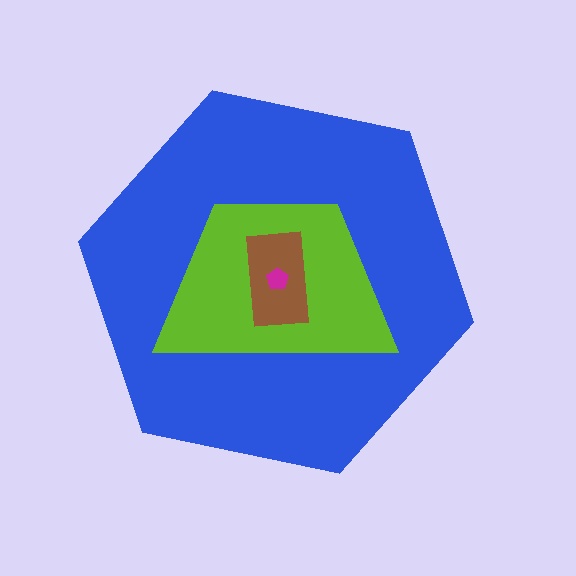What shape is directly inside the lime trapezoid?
The brown rectangle.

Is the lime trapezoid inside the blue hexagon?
Yes.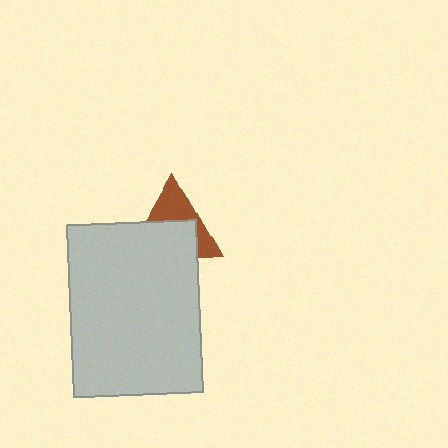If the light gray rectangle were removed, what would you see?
You would see the complete brown triangle.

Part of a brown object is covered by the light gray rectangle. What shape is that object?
It is a triangle.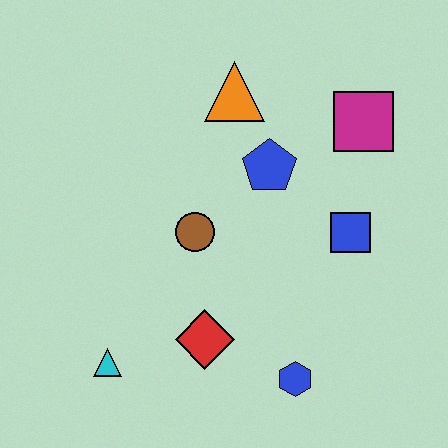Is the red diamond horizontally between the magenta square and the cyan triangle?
Yes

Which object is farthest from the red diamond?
The magenta square is farthest from the red diamond.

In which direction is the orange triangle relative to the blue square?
The orange triangle is above the blue square.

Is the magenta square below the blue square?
No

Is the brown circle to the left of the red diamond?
Yes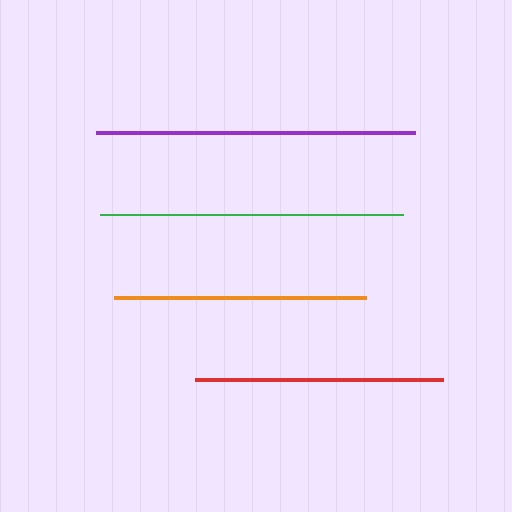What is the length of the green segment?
The green segment is approximately 302 pixels long.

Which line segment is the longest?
The purple line is the longest at approximately 319 pixels.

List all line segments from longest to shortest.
From longest to shortest: purple, green, orange, red.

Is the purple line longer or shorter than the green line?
The purple line is longer than the green line.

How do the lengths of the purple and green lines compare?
The purple and green lines are approximately the same length.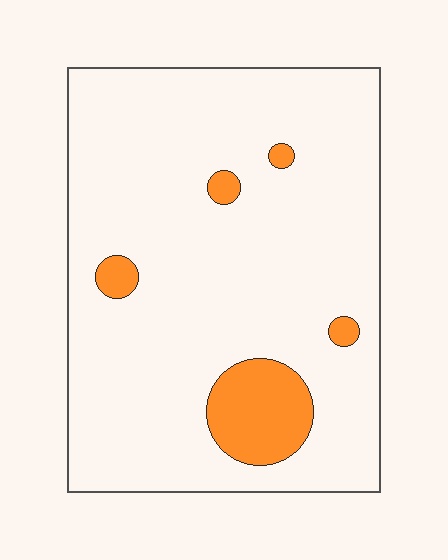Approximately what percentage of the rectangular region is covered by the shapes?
Approximately 10%.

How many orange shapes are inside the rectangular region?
5.